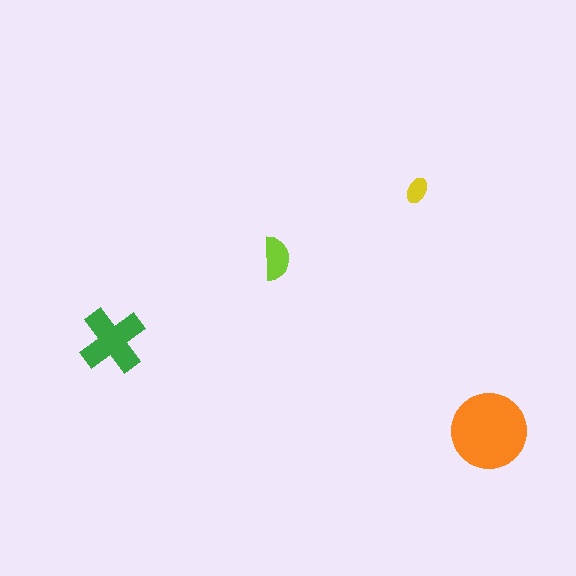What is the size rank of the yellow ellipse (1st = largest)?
4th.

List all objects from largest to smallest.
The orange circle, the green cross, the lime semicircle, the yellow ellipse.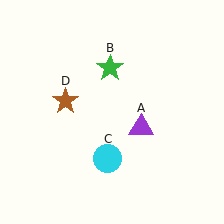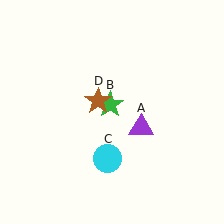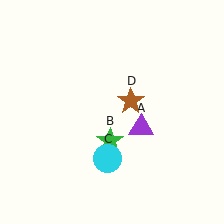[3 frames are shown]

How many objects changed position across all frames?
2 objects changed position: green star (object B), brown star (object D).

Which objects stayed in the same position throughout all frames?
Purple triangle (object A) and cyan circle (object C) remained stationary.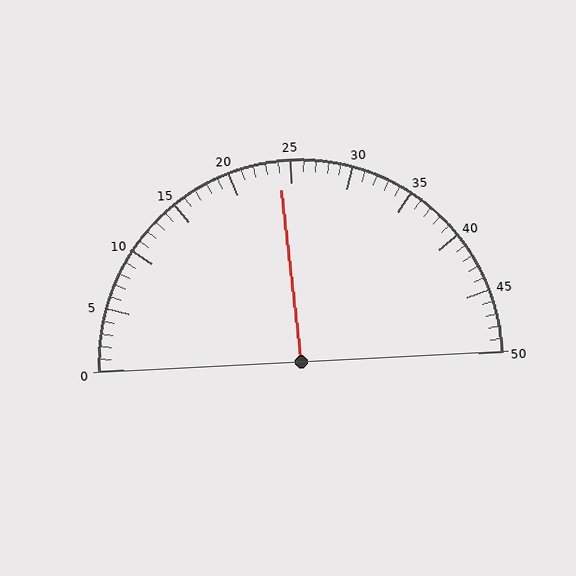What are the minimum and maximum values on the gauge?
The gauge ranges from 0 to 50.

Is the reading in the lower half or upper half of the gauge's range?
The reading is in the lower half of the range (0 to 50).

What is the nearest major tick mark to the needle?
The nearest major tick mark is 25.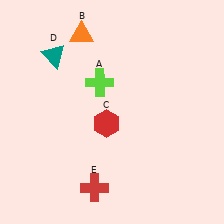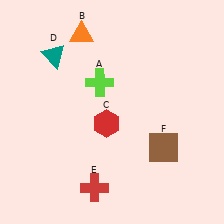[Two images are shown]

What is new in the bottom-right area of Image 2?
A brown square (F) was added in the bottom-right area of Image 2.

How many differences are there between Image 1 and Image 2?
There is 1 difference between the two images.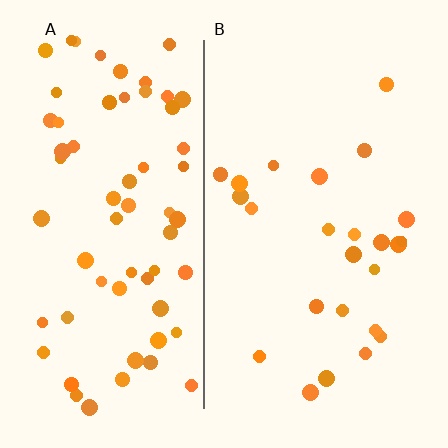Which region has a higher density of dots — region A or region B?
A (the left).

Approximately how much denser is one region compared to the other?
Approximately 2.6× — region A over region B.